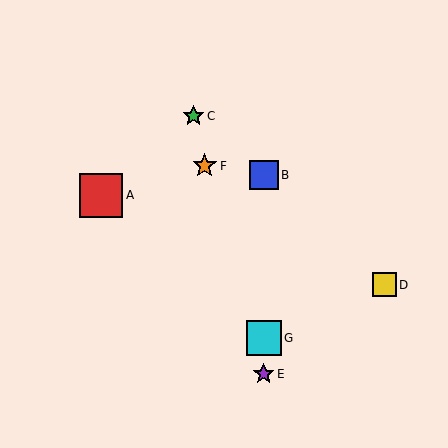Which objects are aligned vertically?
Objects B, E, G are aligned vertically.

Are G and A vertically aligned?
No, G is at x≈264 and A is at x≈101.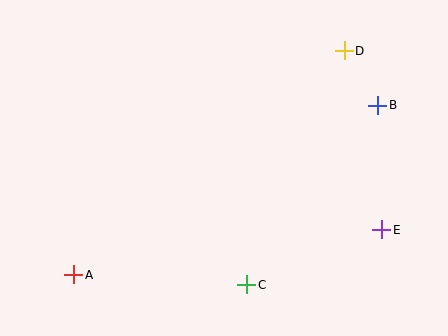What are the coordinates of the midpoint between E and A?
The midpoint between E and A is at (228, 252).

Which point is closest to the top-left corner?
Point A is closest to the top-left corner.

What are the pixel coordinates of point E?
Point E is at (382, 230).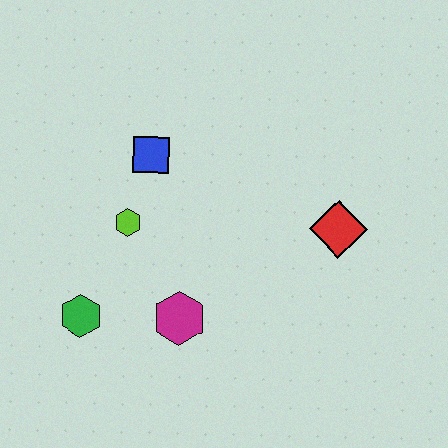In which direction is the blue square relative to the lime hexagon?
The blue square is above the lime hexagon.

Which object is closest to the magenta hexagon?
The green hexagon is closest to the magenta hexagon.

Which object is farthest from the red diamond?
The green hexagon is farthest from the red diamond.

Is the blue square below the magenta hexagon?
No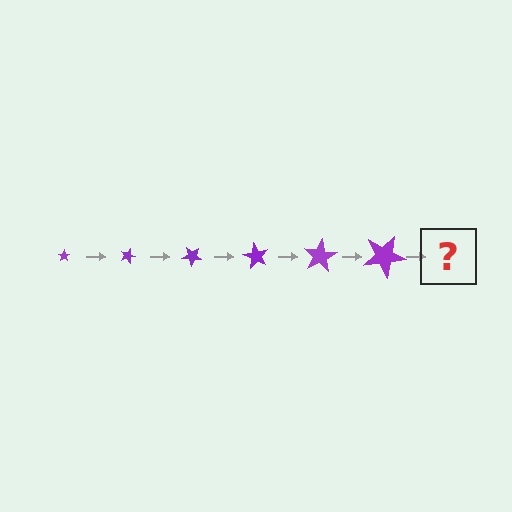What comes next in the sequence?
The next element should be a star, larger than the previous one and rotated 120 degrees from the start.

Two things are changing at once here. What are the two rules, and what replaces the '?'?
The two rules are that the star grows larger each step and it rotates 20 degrees each step. The '?' should be a star, larger than the previous one and rotated 120 degrees from the start.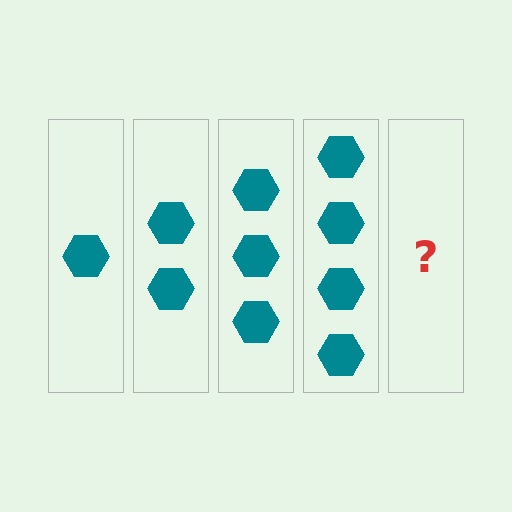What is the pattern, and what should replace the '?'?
The pattern is that each step adds one more hexagon. The '?' should be 5 hexagons.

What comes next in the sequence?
The next element should be 5 hexagons.